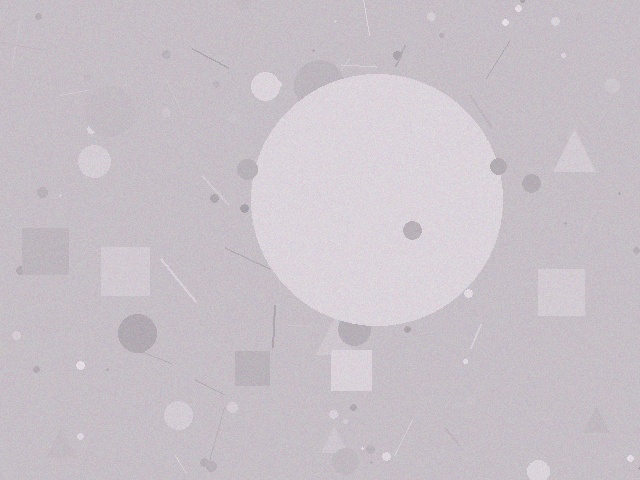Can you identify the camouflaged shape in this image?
The camouflaged shape is a circle.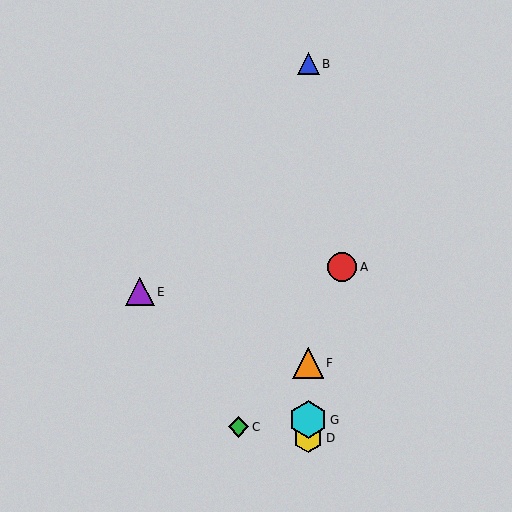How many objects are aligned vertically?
4 objects (B, D, F, G) are aligned vertically.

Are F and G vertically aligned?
Yes, both are at x≈308.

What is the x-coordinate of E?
Object E is at x≈140.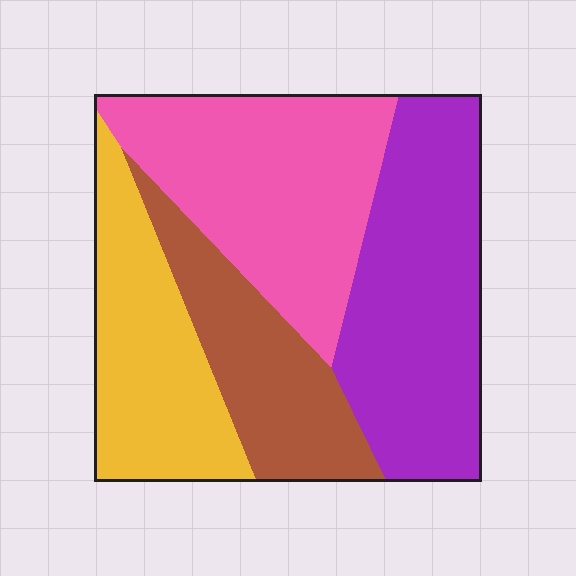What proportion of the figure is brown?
Brown covers about 20% of the figure.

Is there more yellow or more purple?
Purple.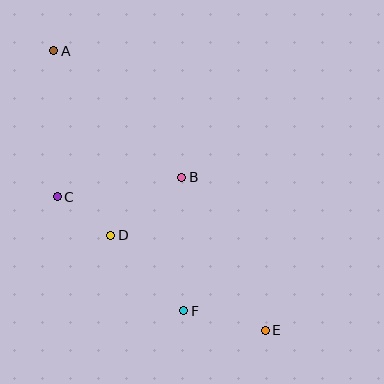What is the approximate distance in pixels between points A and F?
The distance between A and F is approximately 290 pixels.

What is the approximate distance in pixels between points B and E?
The distance between B and E is approximately 174 pixels.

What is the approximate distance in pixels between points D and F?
The distance between D and F is approximately 105 pixels.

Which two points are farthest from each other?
Points A and E are farthest from each other.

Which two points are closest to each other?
Points C and D are closest to each other.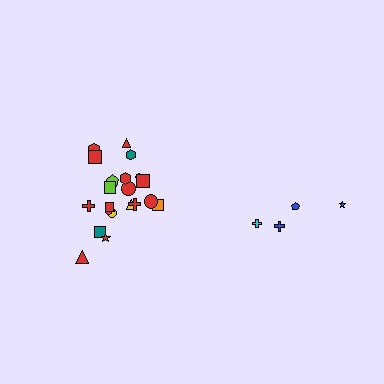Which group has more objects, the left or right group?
The left group.